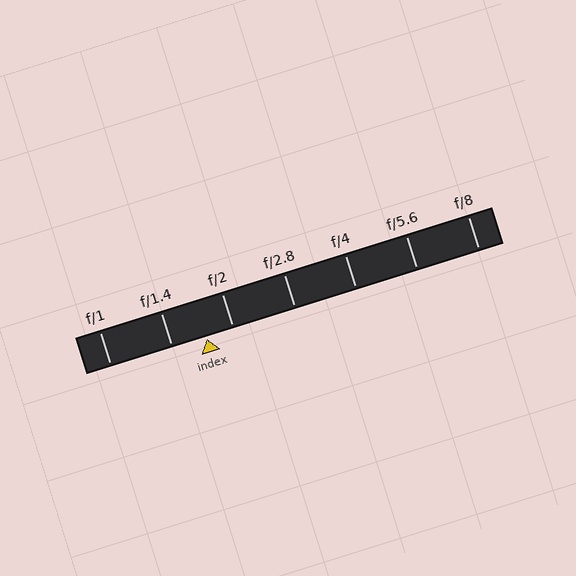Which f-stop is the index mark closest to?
The index mark is closest to f/2.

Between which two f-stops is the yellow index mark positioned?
The index mark is between f/1.4 and f/2.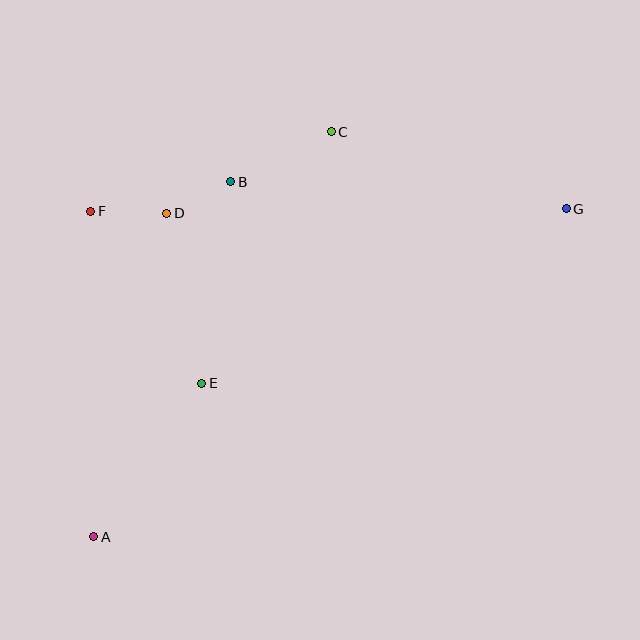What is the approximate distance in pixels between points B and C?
The distance between B and C is approximately 112 pixels.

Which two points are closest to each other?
Points B and D are closest to each other.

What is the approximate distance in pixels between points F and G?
The distance between F and G is approximately 476 pixels.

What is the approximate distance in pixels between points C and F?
The distance between C and F is approximately 253 pixels.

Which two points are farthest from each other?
Points A and G are farthest from each other.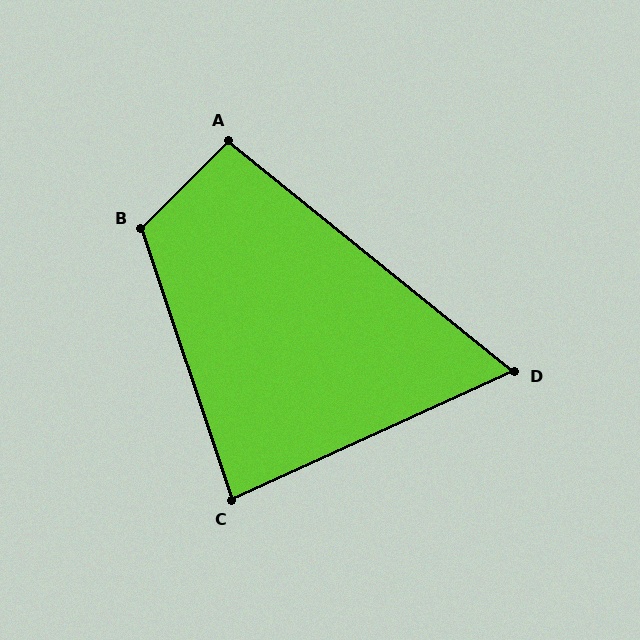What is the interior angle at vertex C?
Approximately 84 degrees (acute).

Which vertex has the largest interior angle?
B, at approximately 117 degrees.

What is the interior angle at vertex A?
Approximately 96 degrees (obtuse).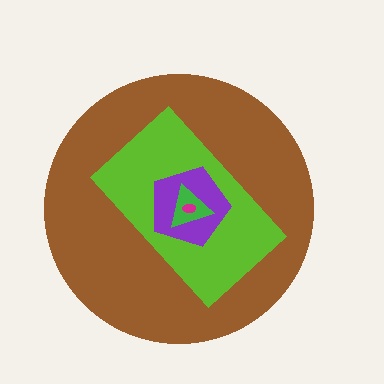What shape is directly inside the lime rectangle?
The purple pentagon.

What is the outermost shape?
The brown circle.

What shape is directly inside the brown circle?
The lime rectangle.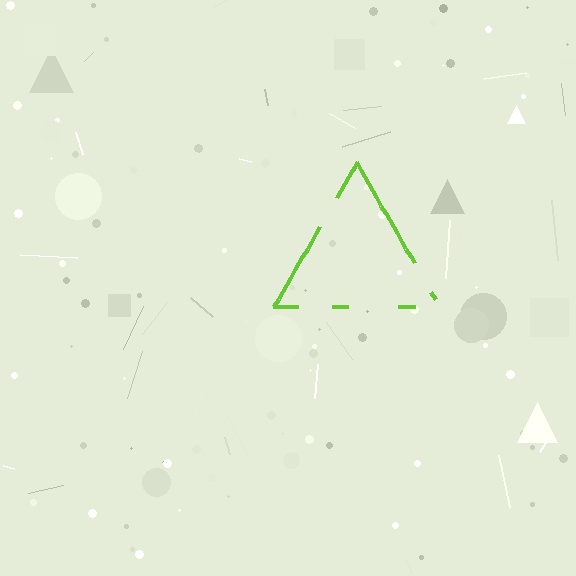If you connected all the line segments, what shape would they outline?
They would outline a triangle.